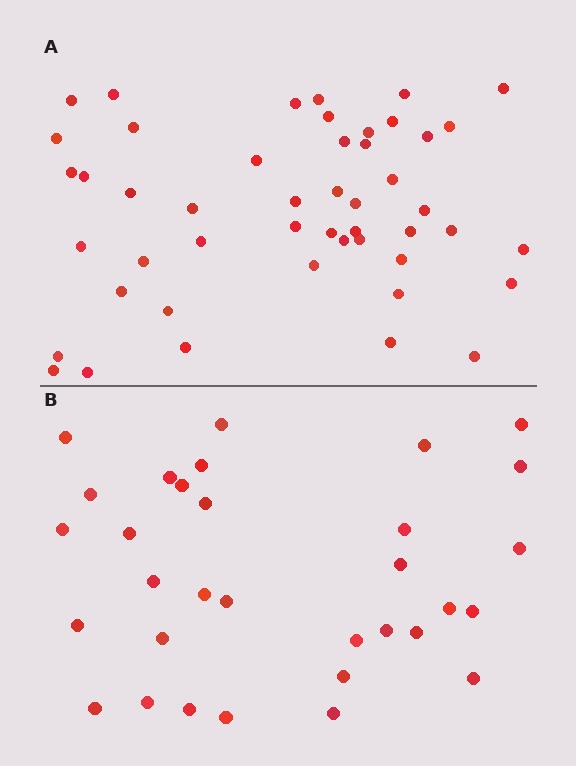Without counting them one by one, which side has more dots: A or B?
Region A (the top region) has more dots.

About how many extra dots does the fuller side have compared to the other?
Region A has approximately 15 more dots than region B.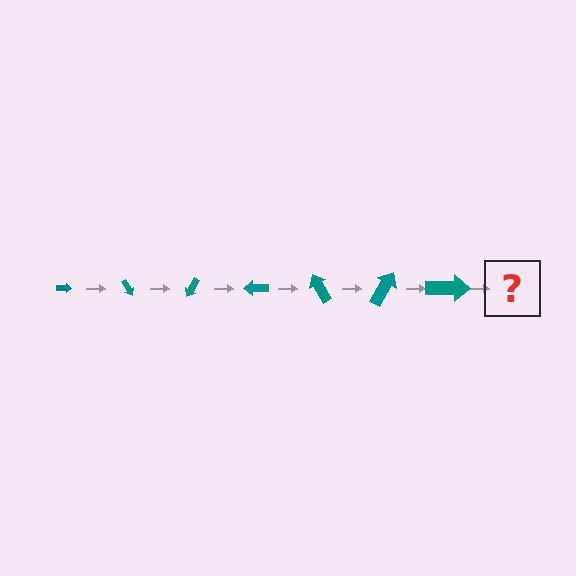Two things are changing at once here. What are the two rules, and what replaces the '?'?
The two rules are that the arrow grows larger each step and it rotates 60 degrees each step. The '?' should be an arrow, larger than the previous one and rotated 420 degrees from the start.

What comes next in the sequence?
The next element should be an arrow, larger than the previous one and rotated 420 degrees from the start.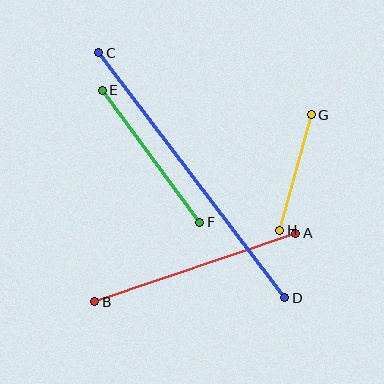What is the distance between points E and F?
The distance is approximately 164 pixels.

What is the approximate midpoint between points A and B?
The midpoint is at approximately (195, 268) pixels.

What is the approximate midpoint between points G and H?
The midpoint is at approximately (296, 172) pixels.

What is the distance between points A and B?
The distance is approximately 212 pixels.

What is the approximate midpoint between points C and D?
The midpoint is at approximately (192, 175) pixels.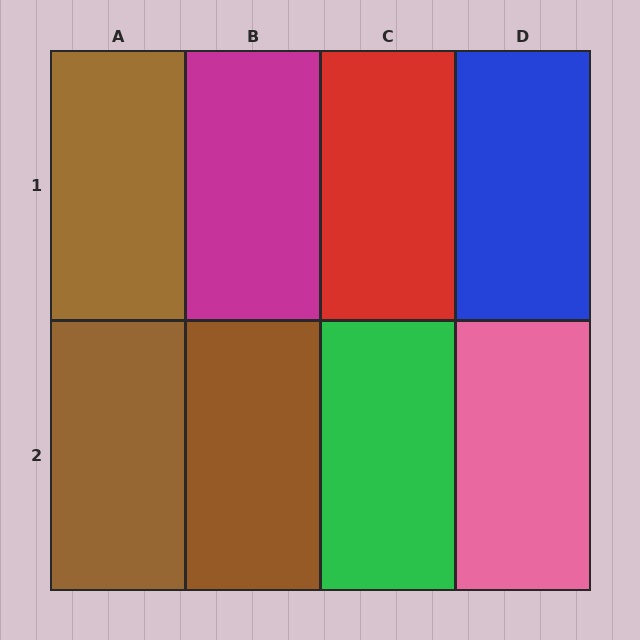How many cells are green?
1 cell is green.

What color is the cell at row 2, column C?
Green.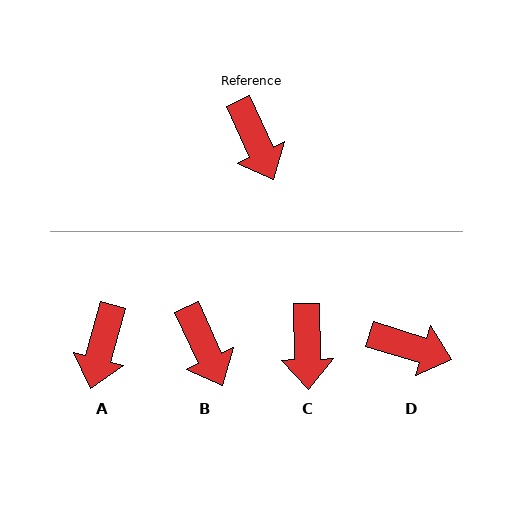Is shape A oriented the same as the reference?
No, it is off by about 40 degrees.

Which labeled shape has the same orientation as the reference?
B.